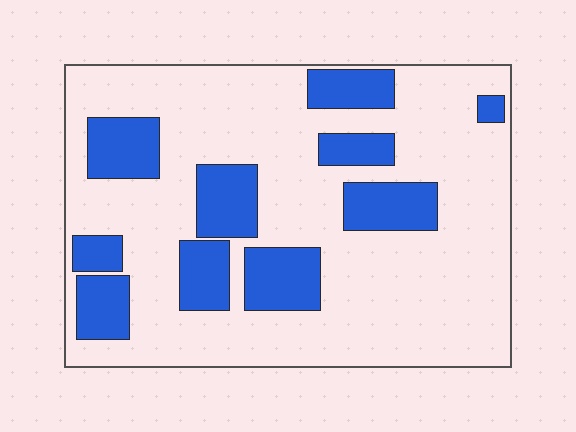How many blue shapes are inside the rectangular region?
10.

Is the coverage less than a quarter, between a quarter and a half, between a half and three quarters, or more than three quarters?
Between a quarter and a half.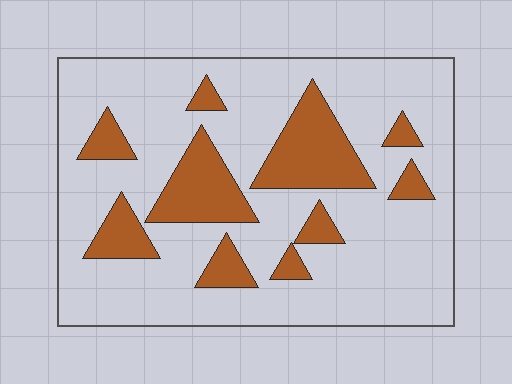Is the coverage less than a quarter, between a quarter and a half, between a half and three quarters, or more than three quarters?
Less than a quarter.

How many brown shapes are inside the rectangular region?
10.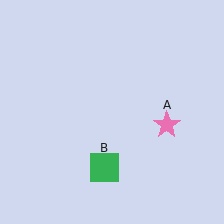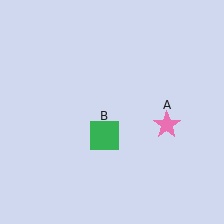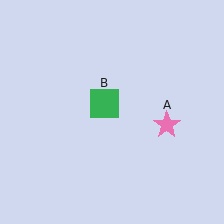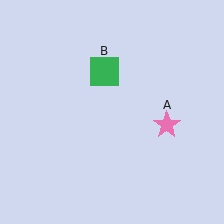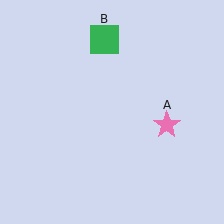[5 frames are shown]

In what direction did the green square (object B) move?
The green square (object B) moved up.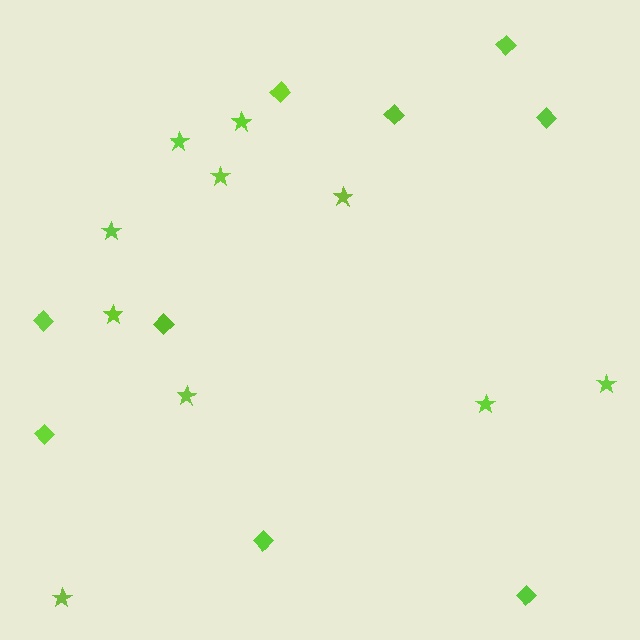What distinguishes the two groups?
There are 2 groups: one group of stars (10) and one group of diamonds (9).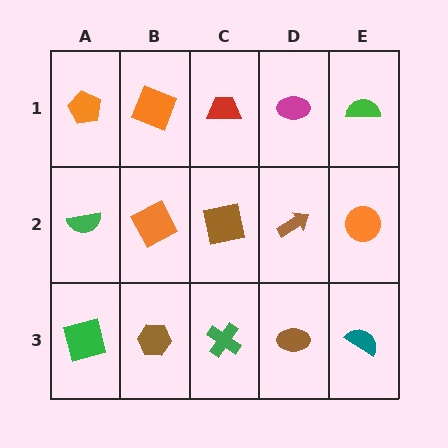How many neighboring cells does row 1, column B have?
3.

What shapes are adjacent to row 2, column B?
An orange square (row 1, column B), a brown hexagon (row 3, column B), a green semicircle (row 2, column A), a brown square (row 2, column C).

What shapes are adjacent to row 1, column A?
A green semicircle (row 2, column A), an orange square (row 1, column B).